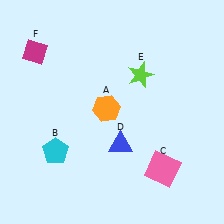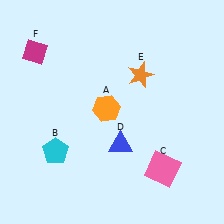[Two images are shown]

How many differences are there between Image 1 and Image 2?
There is 1 difference between the two images.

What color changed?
The star (E) changed from lime in Image 1 to orange in Image 2.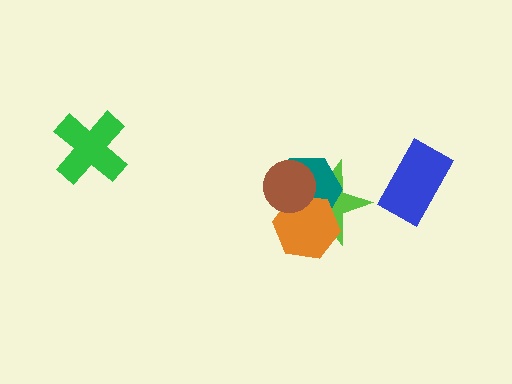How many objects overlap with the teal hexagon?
3 objects overlap with the teal hexagon.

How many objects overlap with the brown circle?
3 objects overlap with the brown circle.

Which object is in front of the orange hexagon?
The brown circle is in front of the orange hexagon.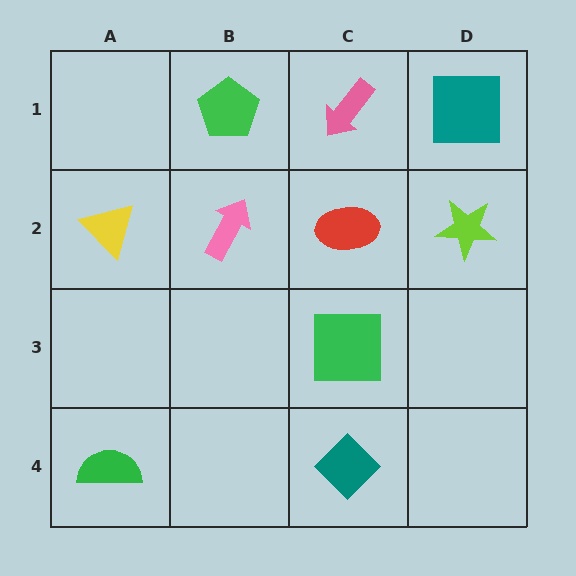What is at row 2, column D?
A lime star.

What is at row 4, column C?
A teal diamond.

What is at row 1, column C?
A pink arrow.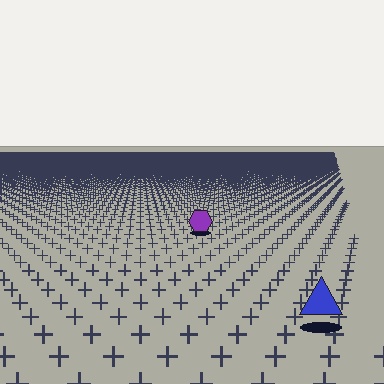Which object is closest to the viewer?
The blue triangle is closest. The texture marks near it are larger and more spread out.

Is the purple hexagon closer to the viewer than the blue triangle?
No. The blue triangle is closer — you can tell from the texture gradient: the ground texture is coarser near it.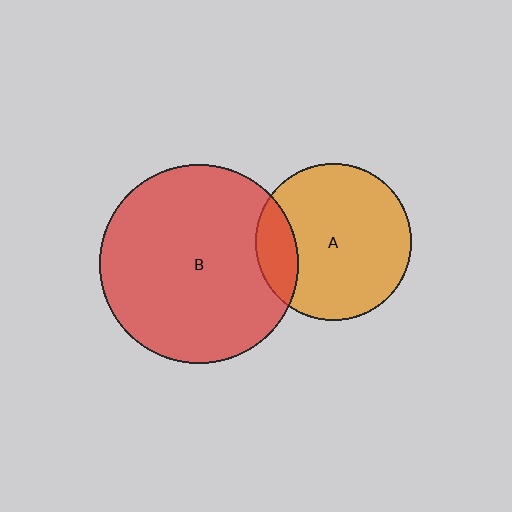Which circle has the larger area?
Circle B (red).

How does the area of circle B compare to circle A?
Approximately 1.6 times.